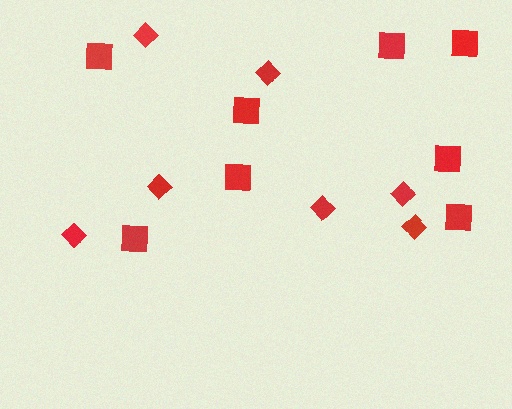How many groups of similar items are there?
There are 2 groups: one group of diamonds (7) and one group of squares (8).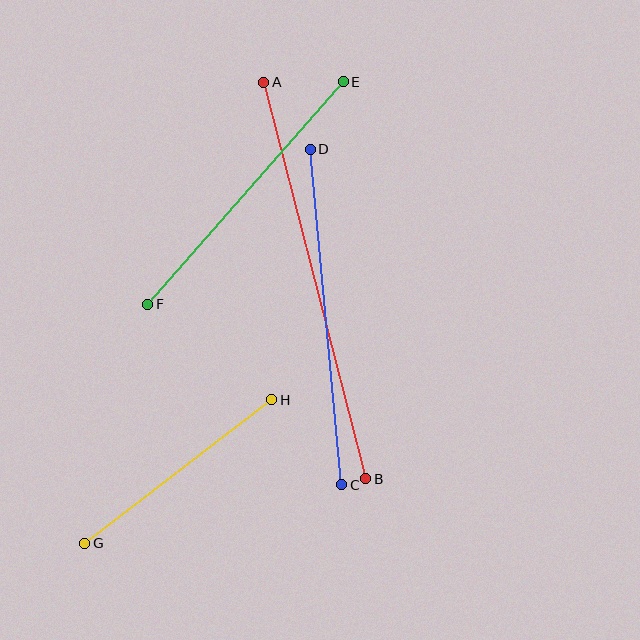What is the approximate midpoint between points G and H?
The midpoint is at approximately (178, 472) pixels.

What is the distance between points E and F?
The distance is approximately 296 pixels.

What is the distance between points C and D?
The distance is approximately 337 pixels.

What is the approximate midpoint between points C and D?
The midpoint is at approximately (326, 317) pixels.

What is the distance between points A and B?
The distance is approximately 409 pixels.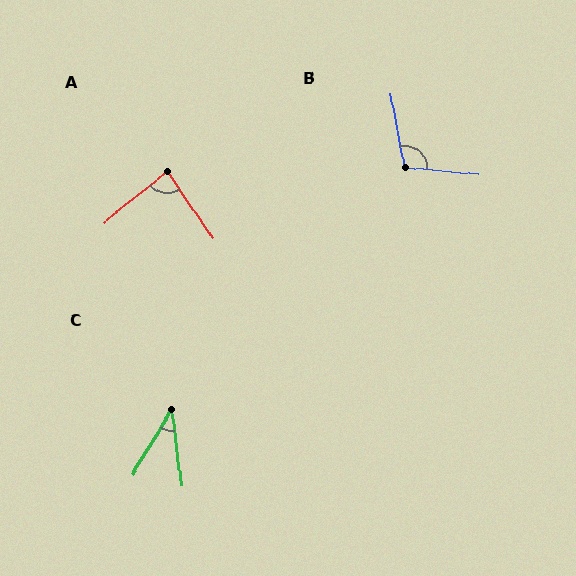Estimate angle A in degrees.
Approximately 85 degrees.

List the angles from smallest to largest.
C (39°), A (85°), B (107°).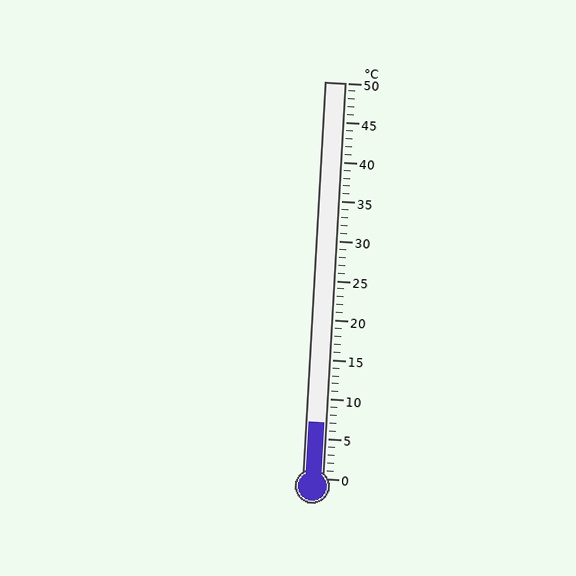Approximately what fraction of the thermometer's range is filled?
The thermometer is filled to approximately 15% of its range.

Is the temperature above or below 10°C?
The temperature is below 10°C.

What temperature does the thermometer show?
The thermometer shows approximately 7°C.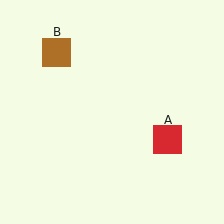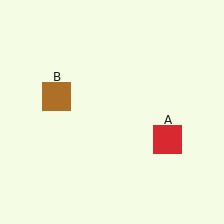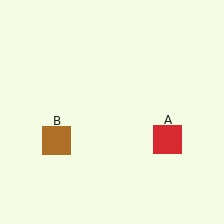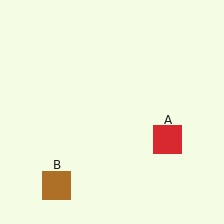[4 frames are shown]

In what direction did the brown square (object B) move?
The brown square (object B) moved down.